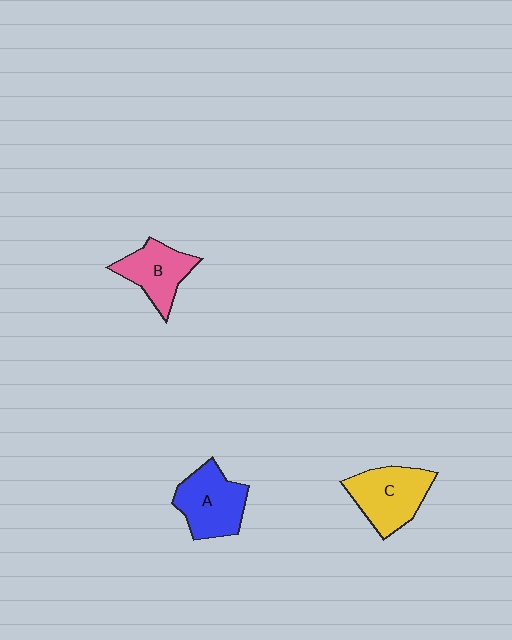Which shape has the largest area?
Shape C (yellow).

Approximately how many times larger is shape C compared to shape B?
Approximately 1.2 times.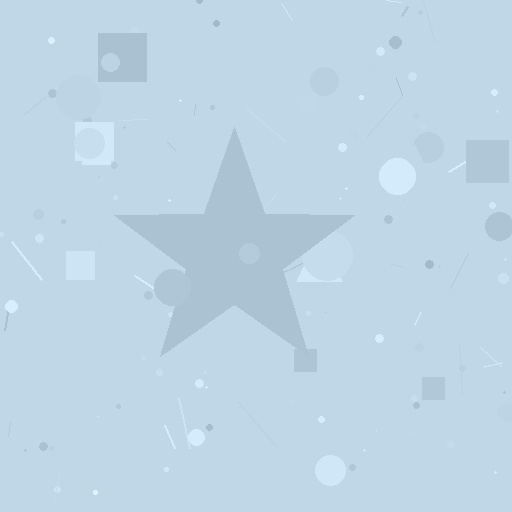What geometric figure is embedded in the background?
A star is embedded in the background.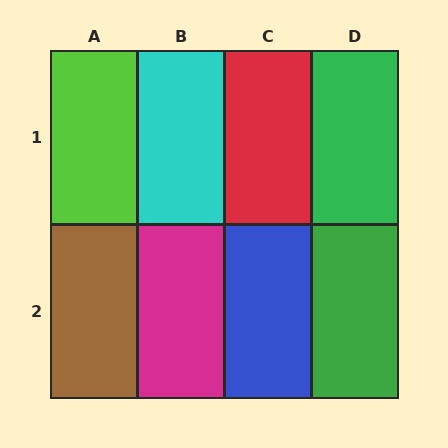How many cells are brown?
1 cell is brown.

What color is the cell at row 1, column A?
Lime.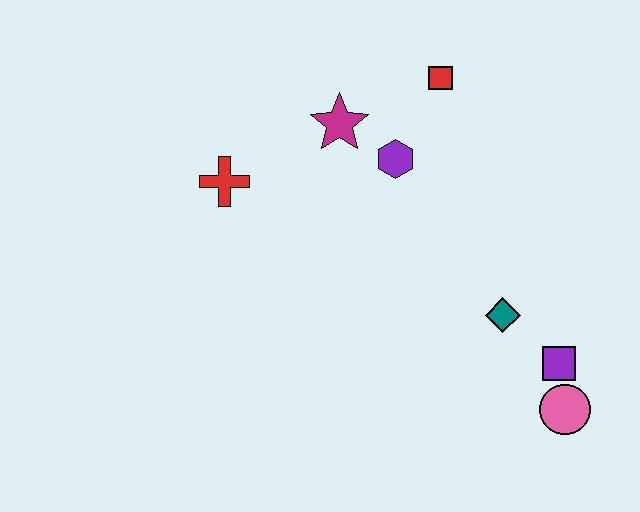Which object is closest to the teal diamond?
The purple square is closest to the teal diamond.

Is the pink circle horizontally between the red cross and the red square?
No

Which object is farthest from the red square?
The pink circle is farthest from the red square.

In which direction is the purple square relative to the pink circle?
The purple square is above the pink circle.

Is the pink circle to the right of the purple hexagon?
Yes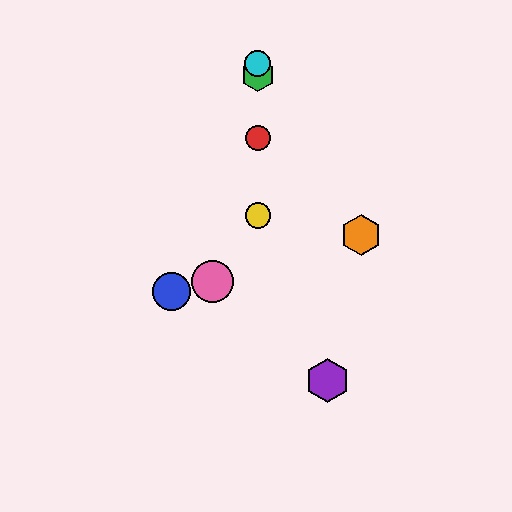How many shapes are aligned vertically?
4 shapes (the red circle, the green hexagon, the yellow circle, the cyan circle) are aligned vertically.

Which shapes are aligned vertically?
The red circle, the green hexagon, the yellow circle, the cyan circle are aligned vertically.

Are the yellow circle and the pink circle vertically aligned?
No, the yellow circle is at x≈258 and the pink circle is at x≈213.